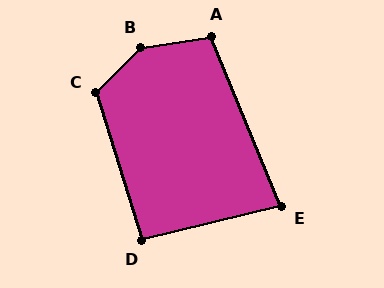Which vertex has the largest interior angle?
B, at approximately 144 degrees.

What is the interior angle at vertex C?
Approximately 118 degrees (obtuse).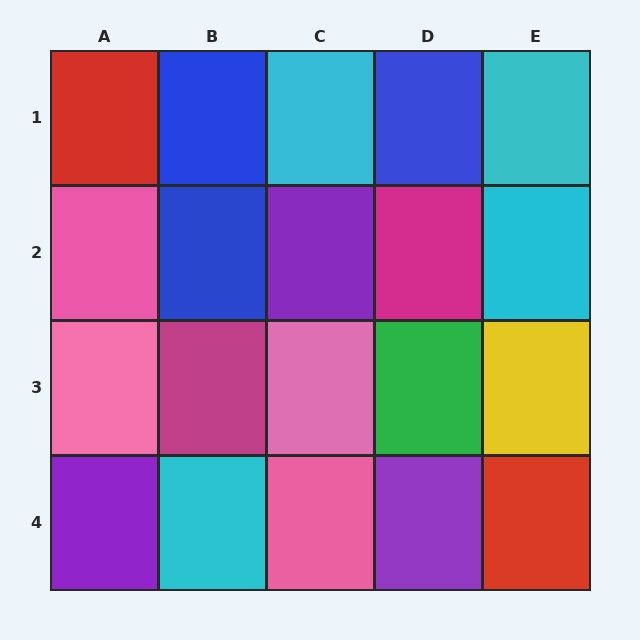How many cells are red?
2 cells are red.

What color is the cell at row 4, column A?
Purple.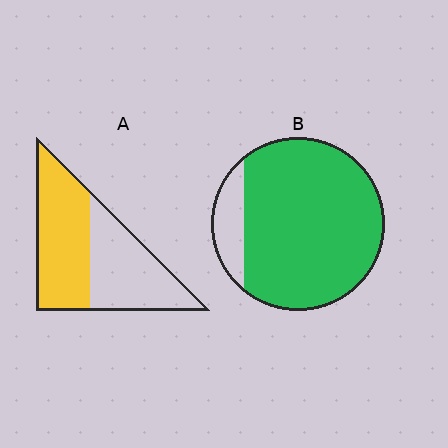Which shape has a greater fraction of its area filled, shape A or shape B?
Shape B.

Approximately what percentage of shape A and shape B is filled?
A is approximately 50% and B is approximately 85%.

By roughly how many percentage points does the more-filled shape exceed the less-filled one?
By roughly 35 percentage points (B over A).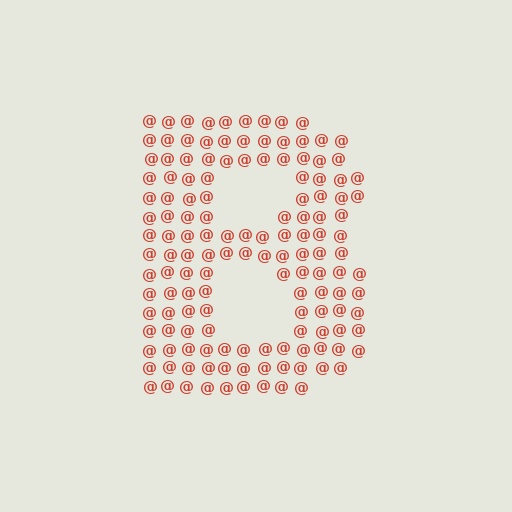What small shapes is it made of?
It is made of small at signs.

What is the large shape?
The large shape is the letter B.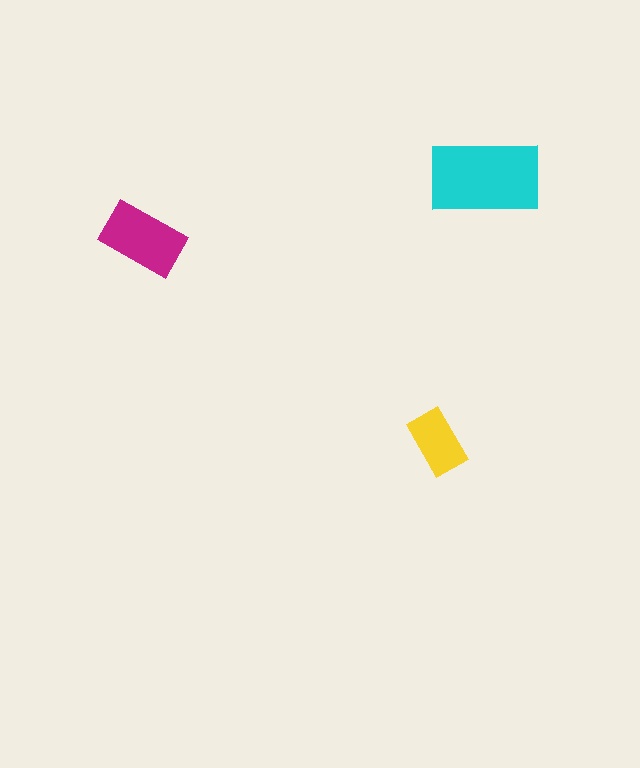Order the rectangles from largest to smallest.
the cyan one, the magenta one, the yellow one.